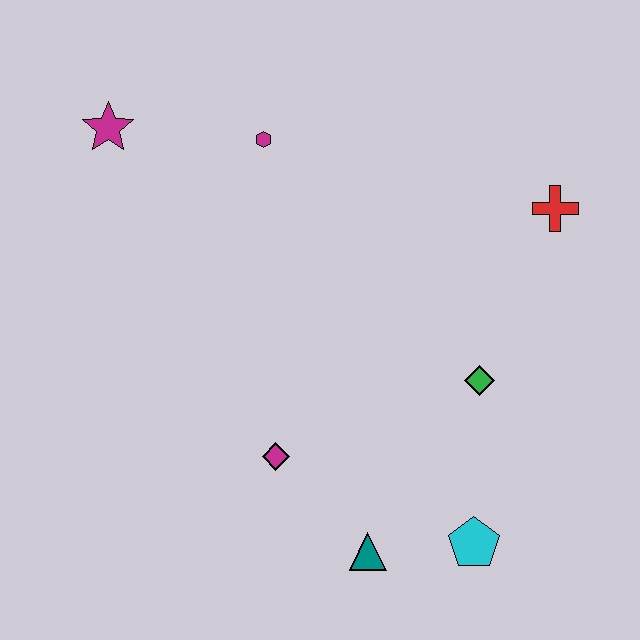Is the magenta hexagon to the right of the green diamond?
No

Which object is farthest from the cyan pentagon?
The magenta star is farthest from the cyan pentagon.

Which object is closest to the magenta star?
The magenta hexagon is closest to the magenta star.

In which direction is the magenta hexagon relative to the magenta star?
The magenta hexagon is to the right of the magenta star.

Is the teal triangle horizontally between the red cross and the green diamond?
No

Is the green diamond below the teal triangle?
No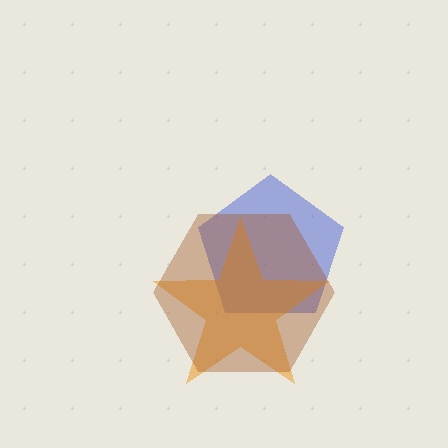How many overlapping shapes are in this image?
There are 3 overlapping shapes in the image.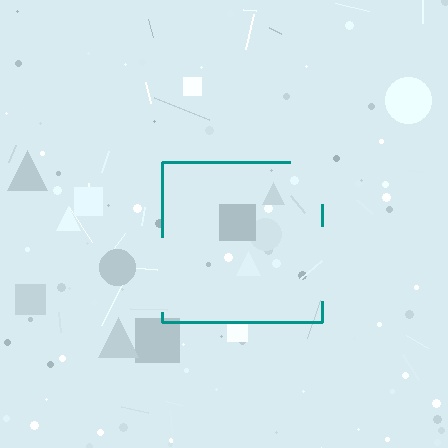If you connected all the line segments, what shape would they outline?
They would outline a square.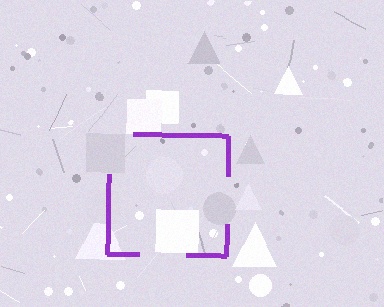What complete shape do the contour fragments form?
The contour fragments form a square.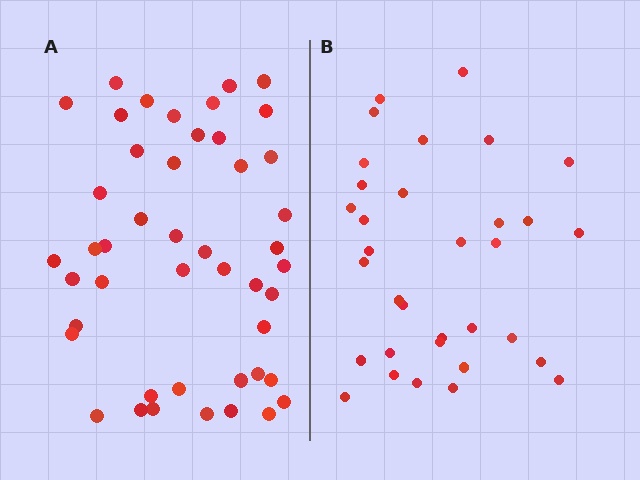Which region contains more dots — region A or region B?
Region A (the left region) has more dots.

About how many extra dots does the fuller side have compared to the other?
Region A has approximately 15 more dots than region B.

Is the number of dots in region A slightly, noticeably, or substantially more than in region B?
Region A has noticeably more, but not dramatically so. The ratio is roughly 1.4 to 1.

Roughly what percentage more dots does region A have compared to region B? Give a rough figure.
About 40% more.